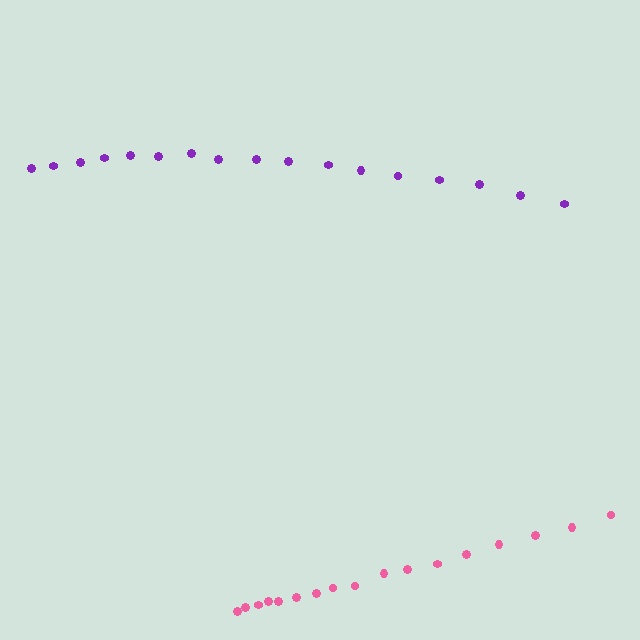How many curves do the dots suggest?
There are 2 distinct paths.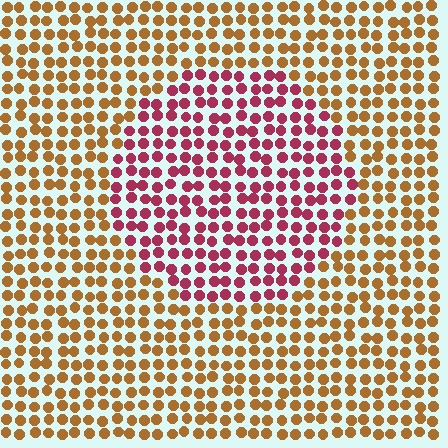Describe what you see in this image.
The image is filled with small brown elements in a uniform arrangement. A circle-shaped region is visible where the elements are tinted to a slightly different hue, forming a subtle color boundary.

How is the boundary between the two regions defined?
The boundary is defined purely by a slight shift in hue (about 52 degrees). Spacing, size, and orientation are identical on both sides.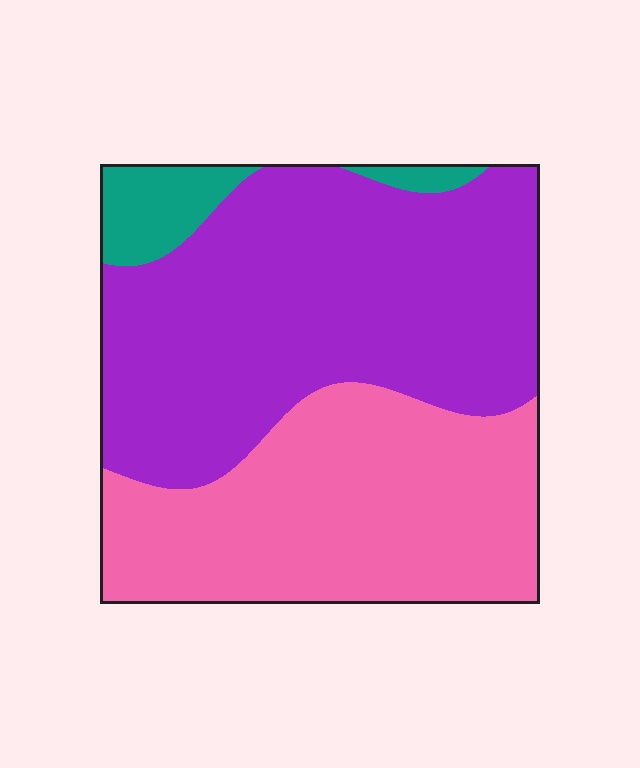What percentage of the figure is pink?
Pink takes up between a third and a half of the figure.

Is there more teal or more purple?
Purple.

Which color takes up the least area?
Teal, at roughly 5%.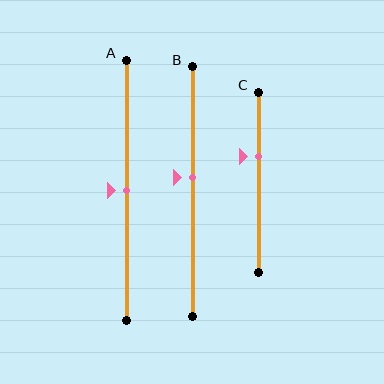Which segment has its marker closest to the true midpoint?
Segment A has its marker closest to the true midpoint.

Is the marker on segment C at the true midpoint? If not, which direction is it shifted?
No, the marker on segment C is shifted upward by about 14% of the segment length.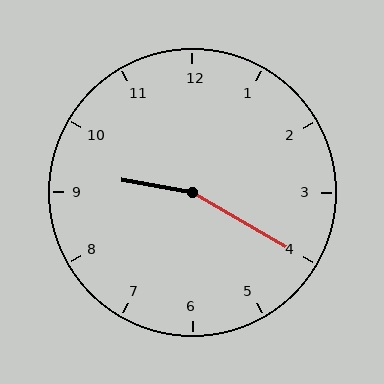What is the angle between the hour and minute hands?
Approximately 160 degrees.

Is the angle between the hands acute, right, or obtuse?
It is obtuse.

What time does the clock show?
9:20.